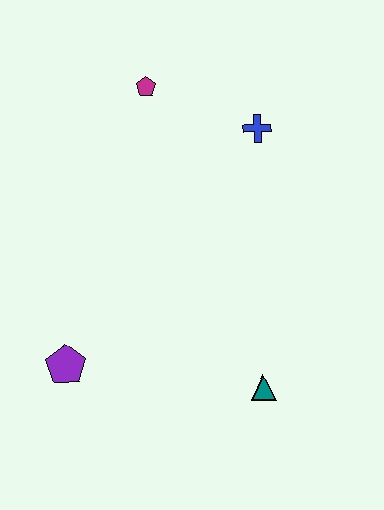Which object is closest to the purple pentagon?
The teal triangle is closest to the purple pentagon.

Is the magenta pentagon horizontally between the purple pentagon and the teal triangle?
Yes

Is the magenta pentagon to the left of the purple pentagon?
No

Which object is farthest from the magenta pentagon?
The teal triangle is farthest from the magenta pentagon.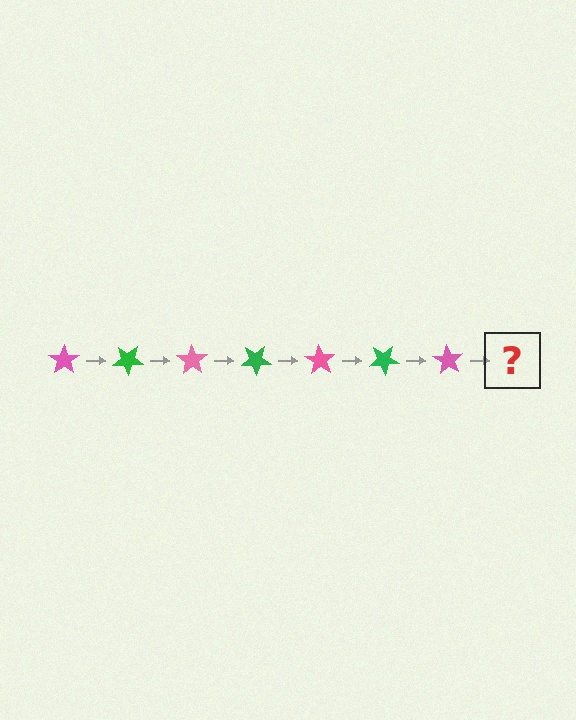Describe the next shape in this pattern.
It should be a green star, rotated 245 degrees from the start.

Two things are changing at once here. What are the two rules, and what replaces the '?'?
The two rules are that it rotates 35 degrees each step and the color cycles through pink and green. The '?' should be a green star, rotated 245 degrees from the start.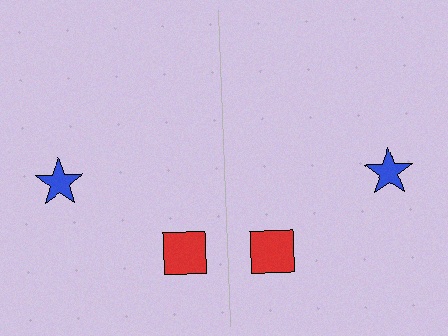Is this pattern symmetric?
Yes, this pattern has bilateral (reflection) symmetry.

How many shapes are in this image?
There are 4 shapes in this image.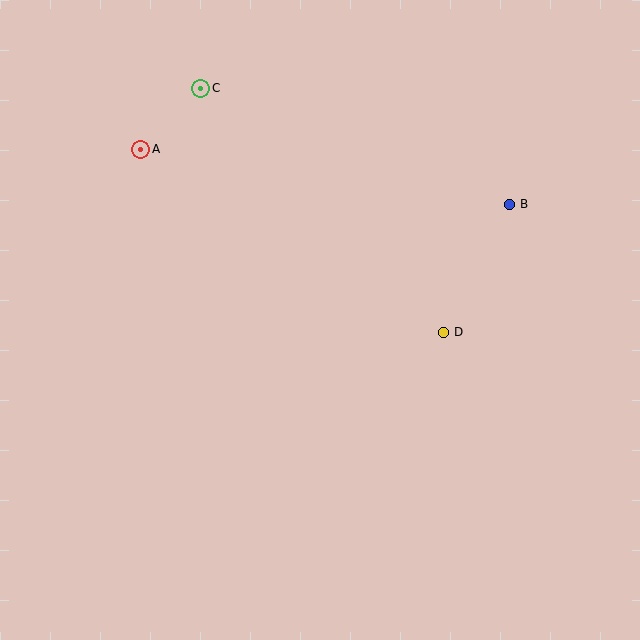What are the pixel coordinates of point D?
Point D is at (443, 332).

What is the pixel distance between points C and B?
The distance between C and B is 329 pixels.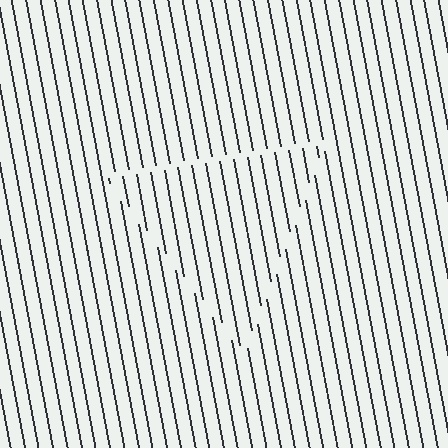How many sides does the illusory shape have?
3 sides — the line-ends trace a triangle.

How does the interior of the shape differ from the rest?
The interior of the shape contains the same grating, shifted by half a period — the contour is defined by the phase discontinuity where line-ends from the inner and outer gratings abut.